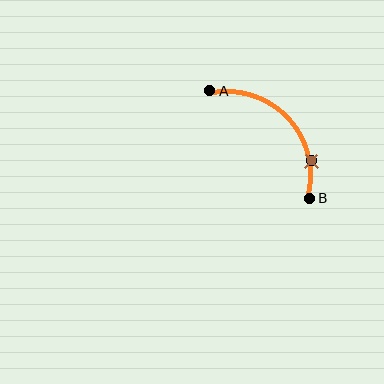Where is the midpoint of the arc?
The arc midpoint is the point on the curve farthest from the straight line joining A and B. It sits above and to the right of that line.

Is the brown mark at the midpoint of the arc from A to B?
No. The brown mark lies on the arc but is closer to endpoint B. The arc midpoint would be at the point on the curve equidistant along the arc from both A and B.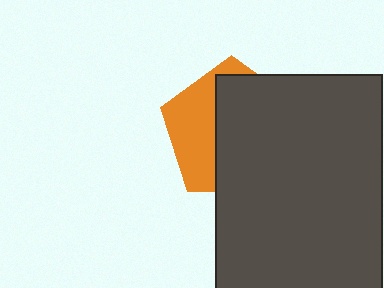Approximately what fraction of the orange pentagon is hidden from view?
Roughly 63% of the orange pentagon is hidden behind the dark gray rectangle.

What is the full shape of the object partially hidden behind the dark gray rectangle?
The partially hidden object is an orange pentagon.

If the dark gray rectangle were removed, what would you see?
You would see the complete orange pentagon.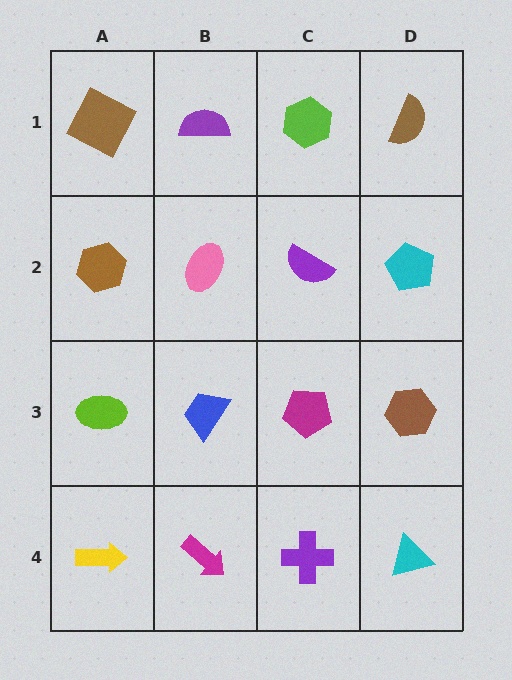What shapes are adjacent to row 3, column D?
A cyan pentagon (row 2, column D), a cyan triangle (row 4, column D), a magenta pentagon (row 3, column C).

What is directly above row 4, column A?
A lime ellipse.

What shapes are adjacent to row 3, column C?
A purple semicircle (row 2, column C), a purple cross (row 4, column C), a blue trapezoid (row 3, column B), a brown hexagon (row 3, column D).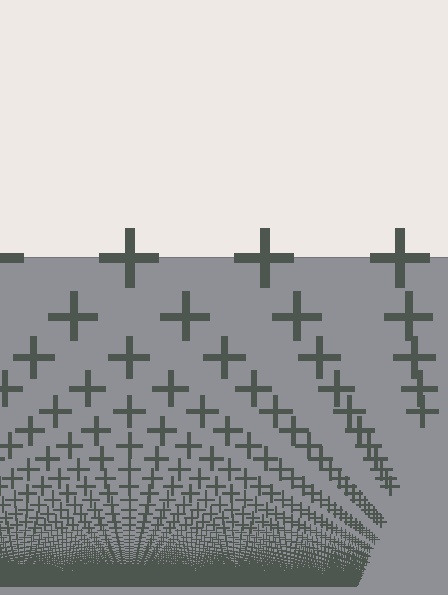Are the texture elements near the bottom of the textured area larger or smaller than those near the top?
Smaller. The gradient is inverted — elements near the bottom are smaller and denser.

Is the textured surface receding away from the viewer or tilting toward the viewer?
The surface appears to tilt toward the viewer. Texture elements get larger and sparser toward the top.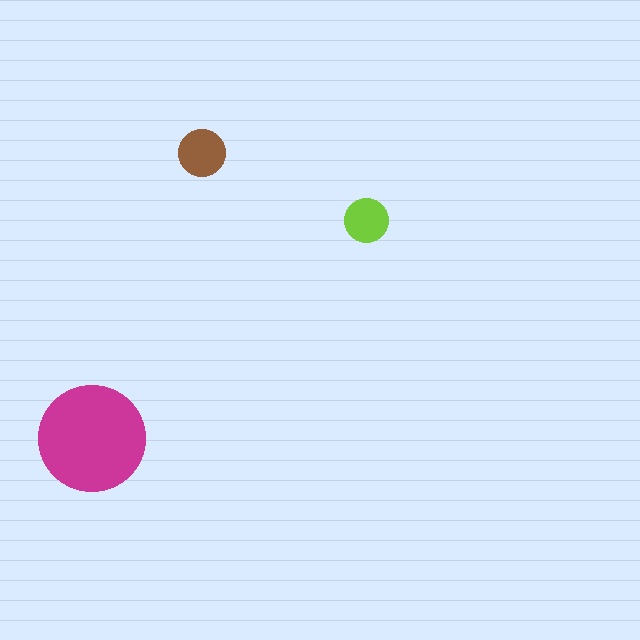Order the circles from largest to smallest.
the magenta one, the brown one, the lime one.